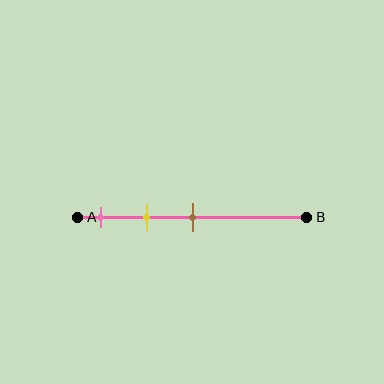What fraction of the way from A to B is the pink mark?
The pink mark is approximately 10% (0.1) of the way from A to B.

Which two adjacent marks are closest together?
The pink and yellow marks are the closest adjacent pair.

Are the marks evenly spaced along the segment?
Yes, the marks are approximately evenly spaced.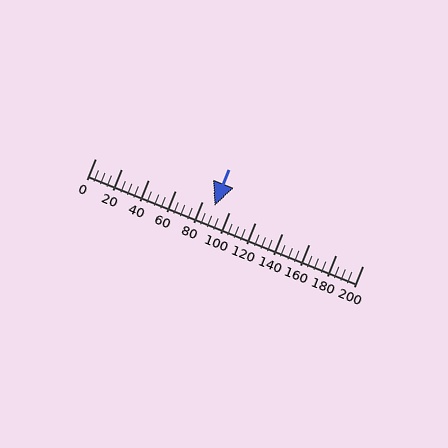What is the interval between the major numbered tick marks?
The major tick marks are spaced 20 units apart.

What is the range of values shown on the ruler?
The ruler shows values from 0 to 200.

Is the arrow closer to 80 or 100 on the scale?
The arrow is closer to 80.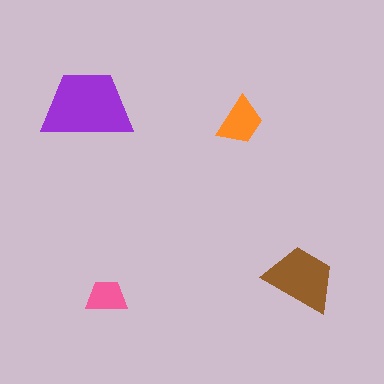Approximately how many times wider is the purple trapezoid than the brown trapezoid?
About 1.5 times wider.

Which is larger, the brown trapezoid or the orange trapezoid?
The brown one.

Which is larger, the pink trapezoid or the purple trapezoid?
The purple one.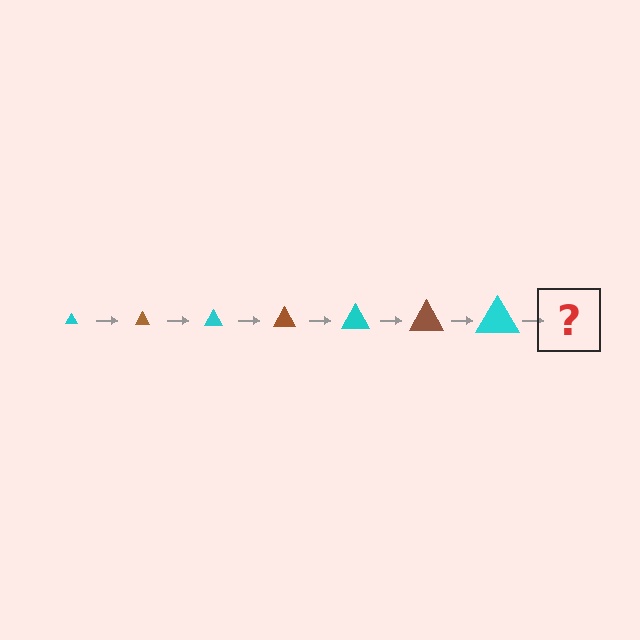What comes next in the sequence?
The next element should be a brown triangle, larger than the previous one.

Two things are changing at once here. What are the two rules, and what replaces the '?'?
The two rules are that the triangle grows larger each step and the color cycles through cyan and brown. The '?' should be a brown triangle, larger than the previous one.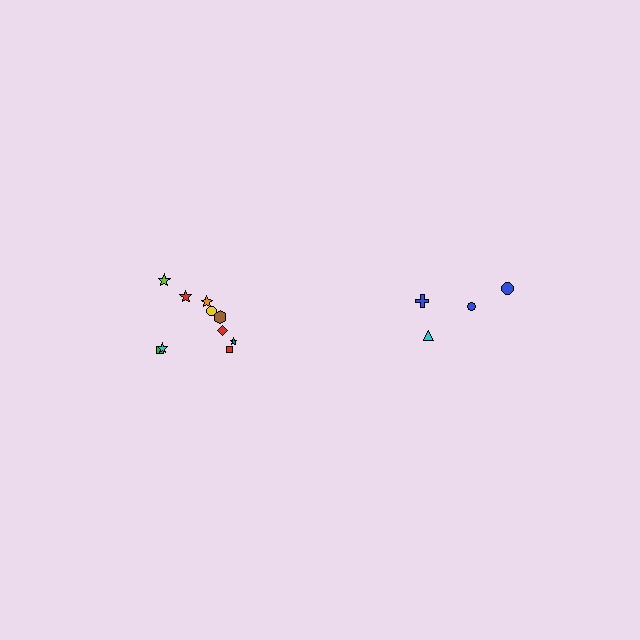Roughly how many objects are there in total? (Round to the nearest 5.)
Roughly 15 objects in total.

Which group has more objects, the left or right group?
The left group.